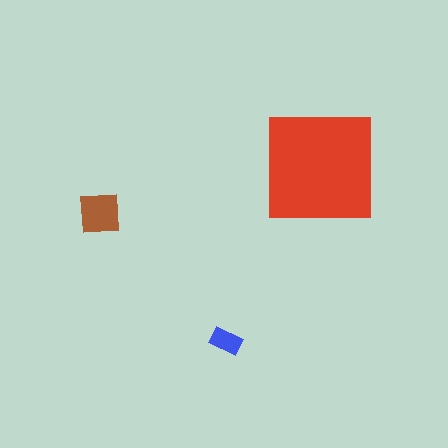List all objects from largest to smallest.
The red square, the brown square, the blue rectangle.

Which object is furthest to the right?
The red square is rightmost.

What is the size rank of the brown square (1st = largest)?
2nd.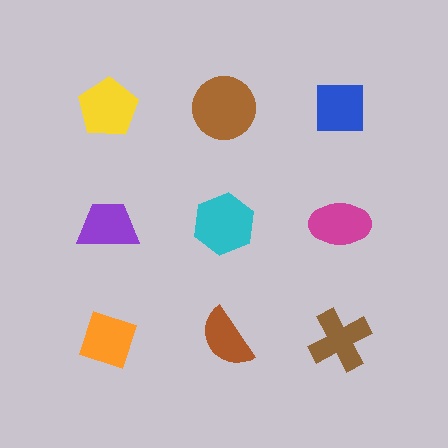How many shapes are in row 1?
3 shapes.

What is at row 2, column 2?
A cyan hexagon.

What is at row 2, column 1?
A purple trapezoid.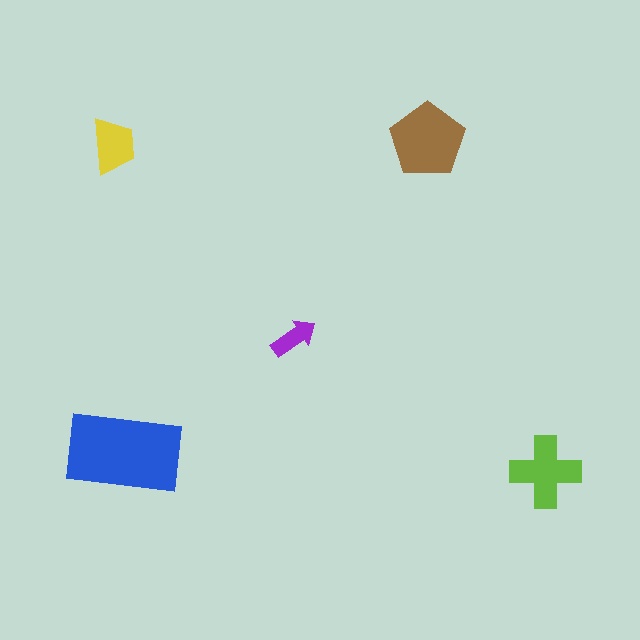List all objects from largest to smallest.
The blue rectangle, the brown pentagon, the lime cross, the yellow trapezoid, the purple arrow.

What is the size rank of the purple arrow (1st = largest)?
5th.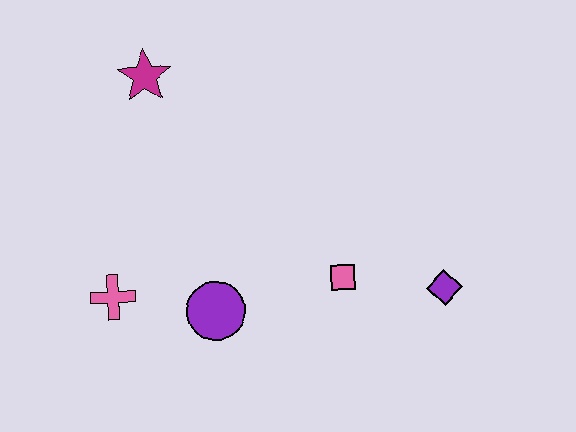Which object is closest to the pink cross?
The purple circle is closest to the pink cross.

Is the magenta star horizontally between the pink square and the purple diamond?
No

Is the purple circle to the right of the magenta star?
Yes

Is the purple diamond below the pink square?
Yes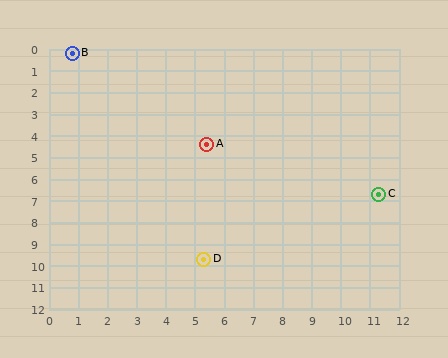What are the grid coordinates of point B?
Point B is at approximately (0.8, 0.2).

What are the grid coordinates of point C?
Point C is at approximately (11.3, 6.7).